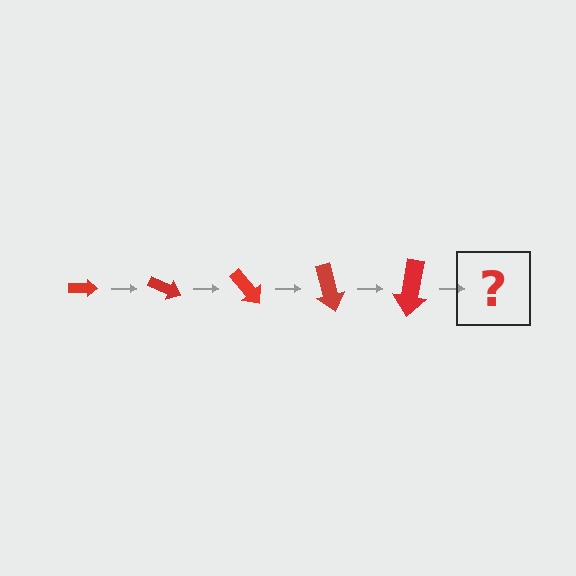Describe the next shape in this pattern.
It should be an arrow, larger than the previous one and rotated 125 degrees from the start.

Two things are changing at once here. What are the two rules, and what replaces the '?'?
The two rules are that the arrow grows larger each step and it rotates 25 degrees each step. The '?' should be an arrow, larger than the previous one and rotated 125 degrees from the start.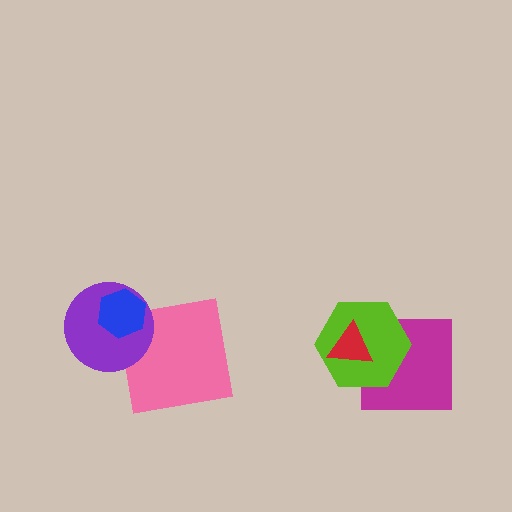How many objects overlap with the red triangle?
2 objects overlap with the red triangle.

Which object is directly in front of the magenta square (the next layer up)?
The lime hexagon is directly in front of the magenta square.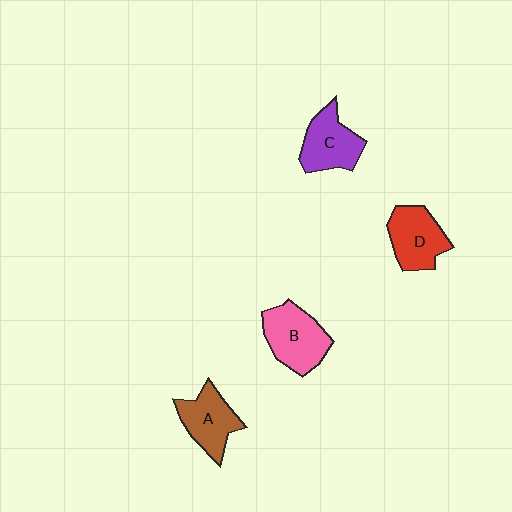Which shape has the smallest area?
Shape A (brown).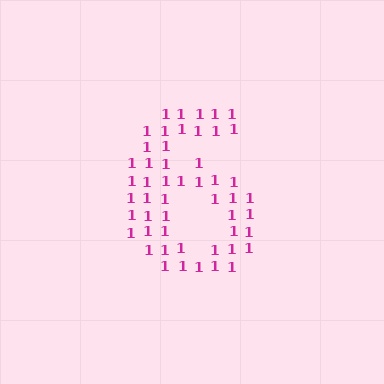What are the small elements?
The small elements are digit 1's.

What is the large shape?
The large shape is the digit 6.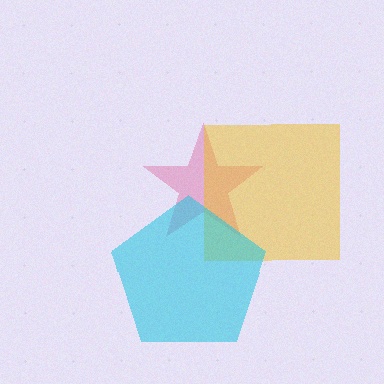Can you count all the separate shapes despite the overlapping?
Yes, there are 3 separate shapes.